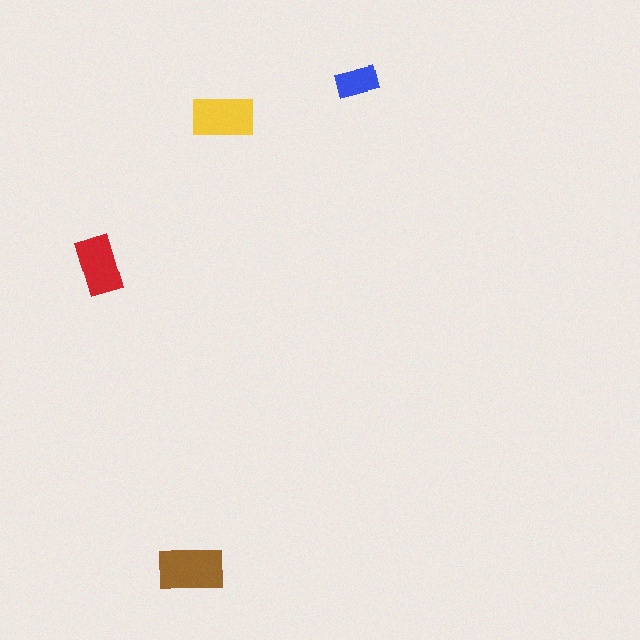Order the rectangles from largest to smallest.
the brown one, the yellow one, the red one, the blue one.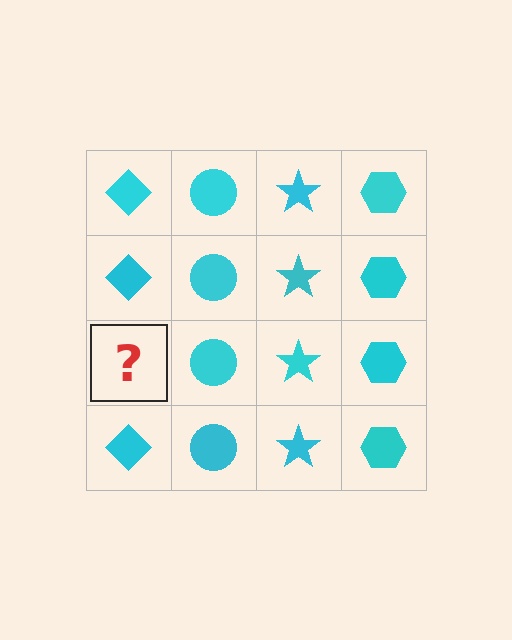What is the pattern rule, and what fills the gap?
The rule is that each column has a consistent shape. The gap should be filled with a cyan diamond.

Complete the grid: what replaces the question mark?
The question mark should be replaced with a cyan diamond.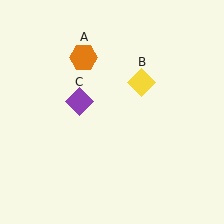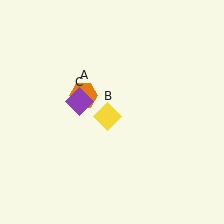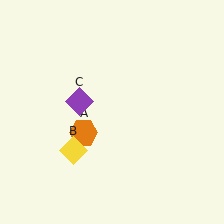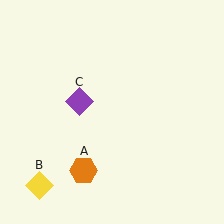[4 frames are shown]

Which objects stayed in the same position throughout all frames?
Purple diamond (object C) remained stationary.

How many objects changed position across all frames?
2 objects changed position: orange hexagon (object A), yellow diamond (object B).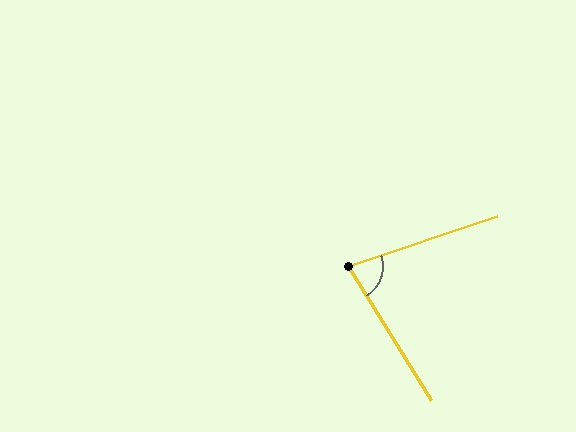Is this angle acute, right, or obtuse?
It is acute.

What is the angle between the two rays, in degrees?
Approximately 77 degrees.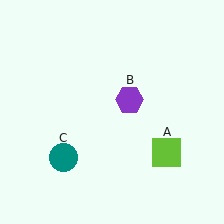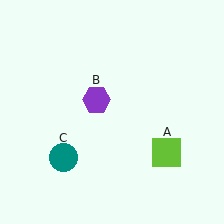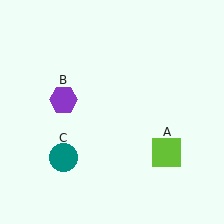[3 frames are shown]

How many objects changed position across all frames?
1 object changed position: purple hexagon (object B).